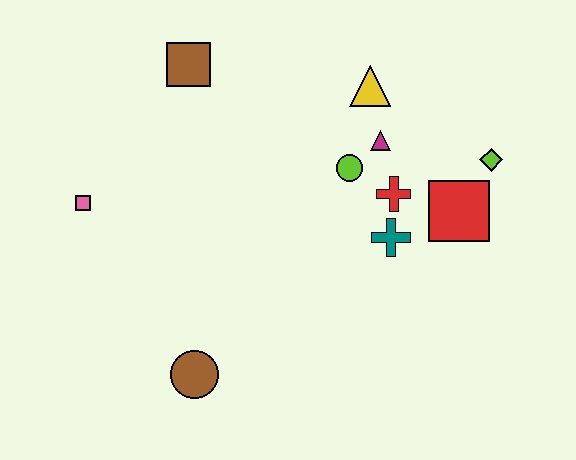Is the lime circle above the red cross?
Yes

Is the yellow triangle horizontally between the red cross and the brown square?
Yes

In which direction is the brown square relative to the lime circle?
The brown square is to the left of the lime circle.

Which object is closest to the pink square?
The brown square is closest to the pink square.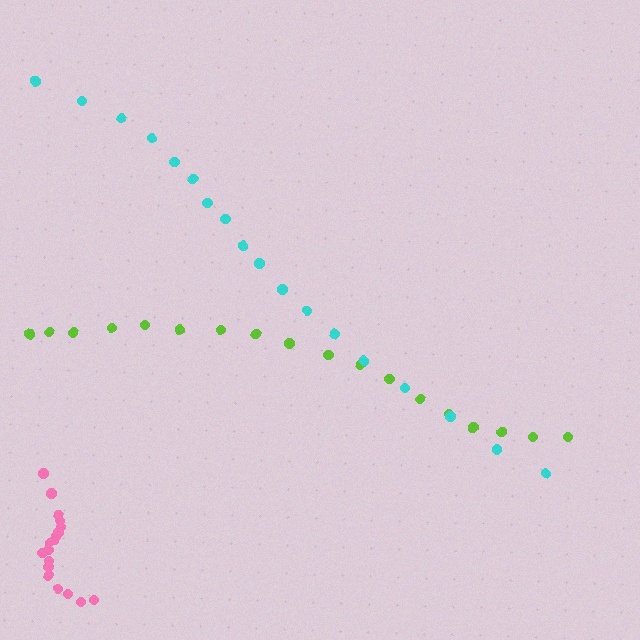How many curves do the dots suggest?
There are 3 distinct paths.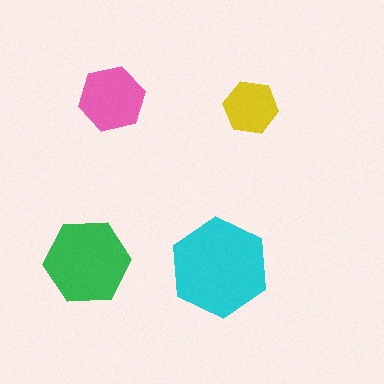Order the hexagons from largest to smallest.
the cyan one, the green one, the pink one, the yellow one.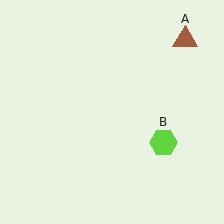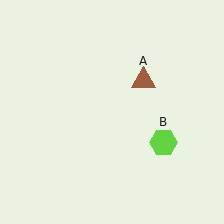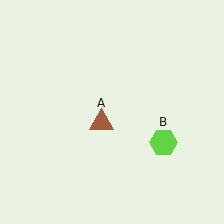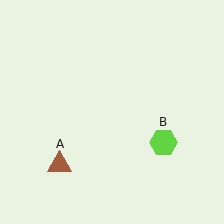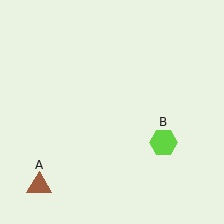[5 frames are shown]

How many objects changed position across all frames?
1 object changed position: brown triangle (object A).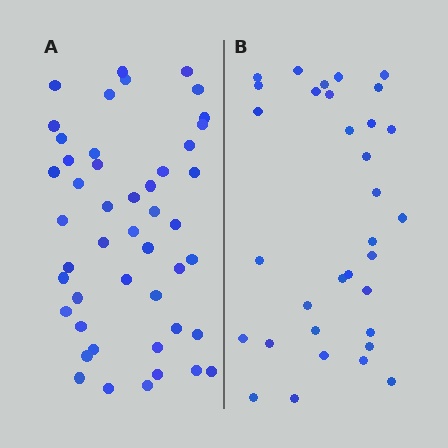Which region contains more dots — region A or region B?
Region A (the left region) has more dots.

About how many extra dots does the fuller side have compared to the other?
Region A has approximately 15 more dots than region B.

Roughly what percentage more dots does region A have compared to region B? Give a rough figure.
About 40% more.